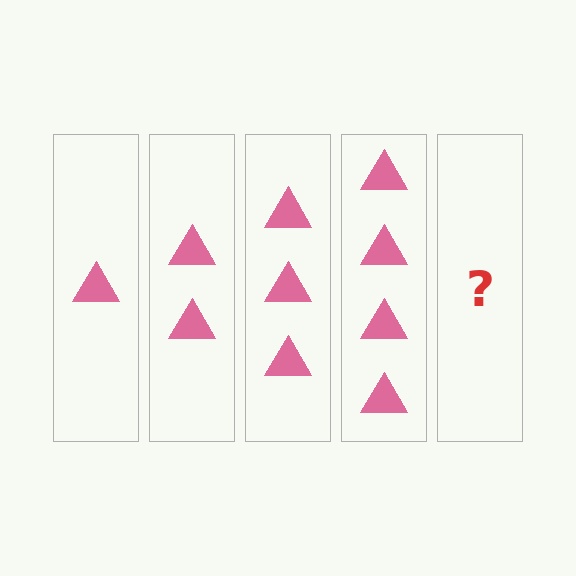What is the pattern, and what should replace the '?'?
The pattern is that each step adds one more triangle. The '?' should be 5 triangles.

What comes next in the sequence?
The next element should be 5 triangles.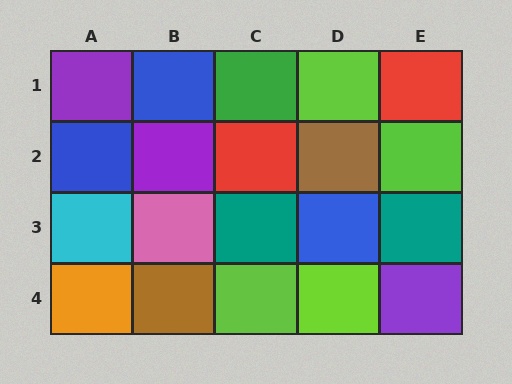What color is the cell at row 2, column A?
Blue.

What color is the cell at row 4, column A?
Orange.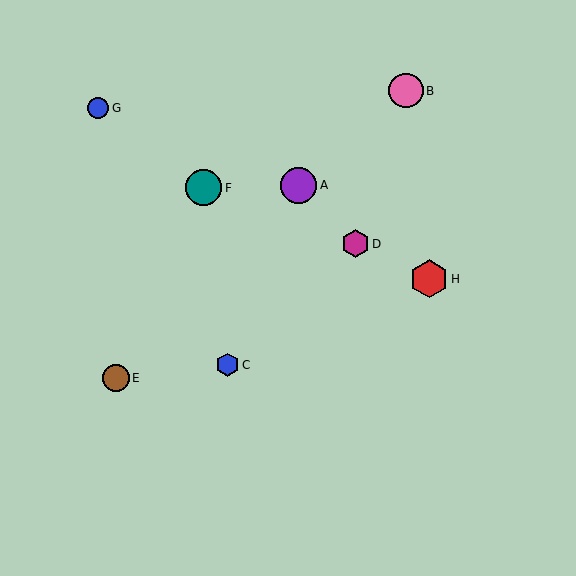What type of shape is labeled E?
Shape E is a brown circle.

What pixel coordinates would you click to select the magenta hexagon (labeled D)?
Click at (355, 244) to select the magenta hexagon D.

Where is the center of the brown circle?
The center of the brown circle is at (116, 378).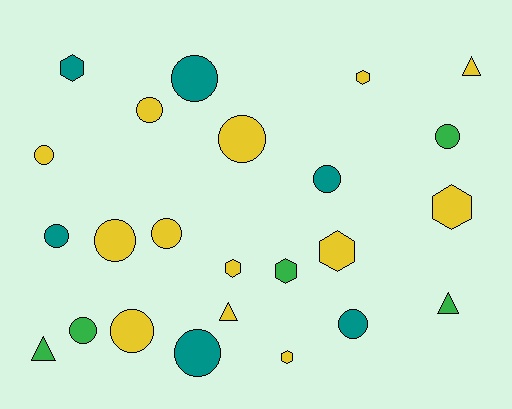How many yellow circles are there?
There are 6 yellow circles.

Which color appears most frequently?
Yellow, with 13 objects.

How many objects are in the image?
There are 24 objects.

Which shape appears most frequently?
Circle, with 13 objects.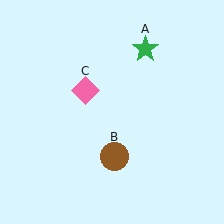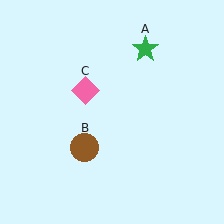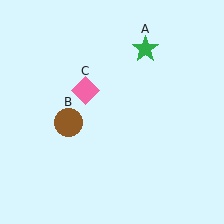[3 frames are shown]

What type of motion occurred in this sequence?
The brown circle (object B) rotated clockwise around the center of the scene.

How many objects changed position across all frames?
1 object changed position: brown circle (object B).